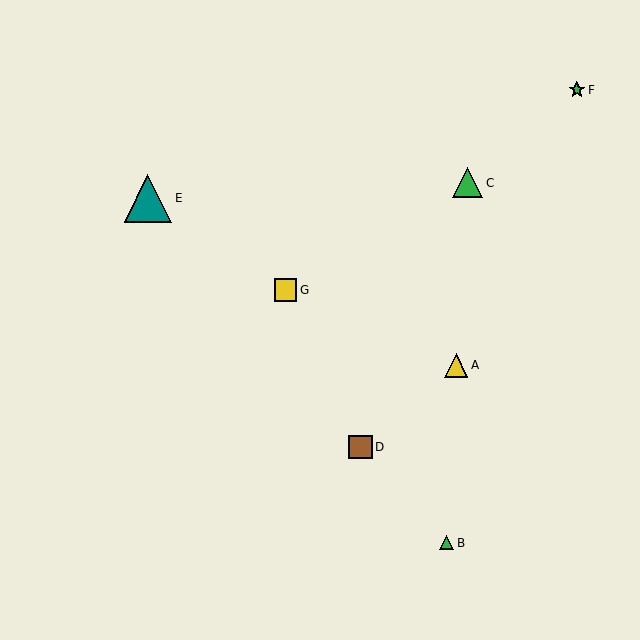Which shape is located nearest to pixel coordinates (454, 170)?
The green triangle (labeled C) at (468, 183) is nearest to that location.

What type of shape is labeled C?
Shape C is a green triangle.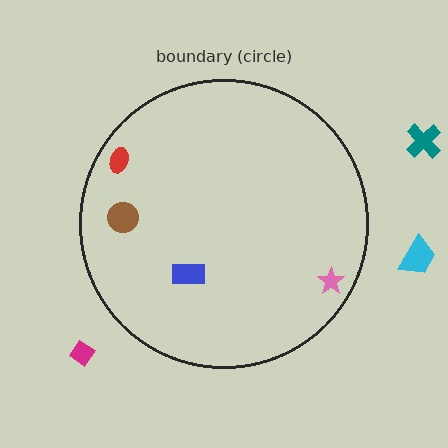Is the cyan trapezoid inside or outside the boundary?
Outside.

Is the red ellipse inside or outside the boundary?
Inside.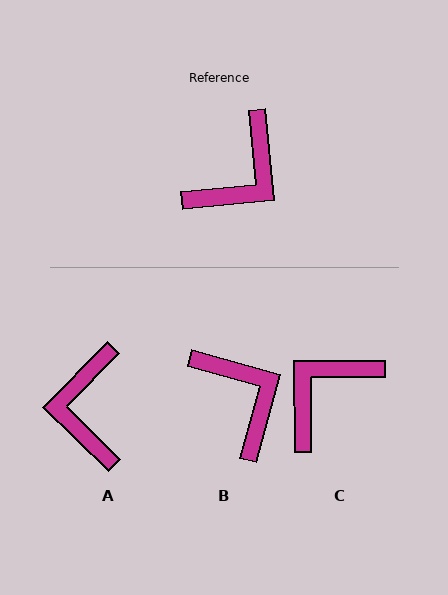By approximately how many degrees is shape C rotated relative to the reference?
Approximately 175 degrees counter-clockwise.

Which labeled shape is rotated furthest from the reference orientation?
C, about 175 degrees away.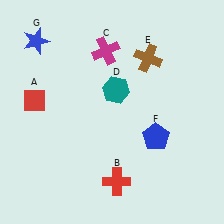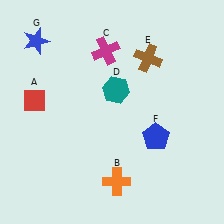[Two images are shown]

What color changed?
The cross (B) changed from red in Image 1 to orange in Image 2.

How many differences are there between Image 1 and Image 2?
There is 1 difference between the two images.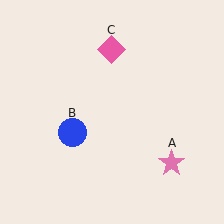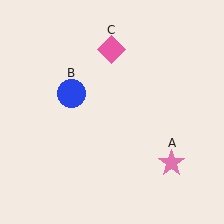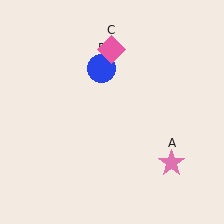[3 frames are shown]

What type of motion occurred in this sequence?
The blue circle (object B) rotated clockwise around the center of the scene.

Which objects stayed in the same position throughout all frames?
Pink star (object A) and pink diamond (object C) remained stationary.